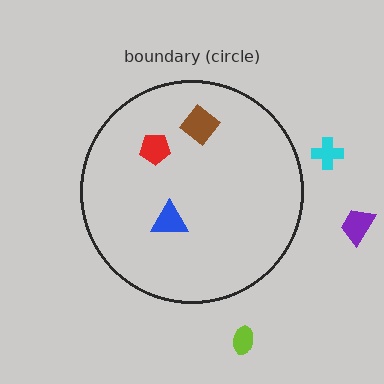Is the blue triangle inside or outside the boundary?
Inside.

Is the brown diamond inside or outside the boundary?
Inside.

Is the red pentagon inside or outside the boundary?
Inside.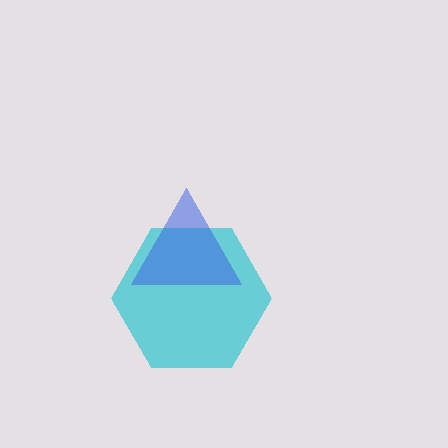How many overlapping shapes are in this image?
There are 2 overlapping shapes in the image.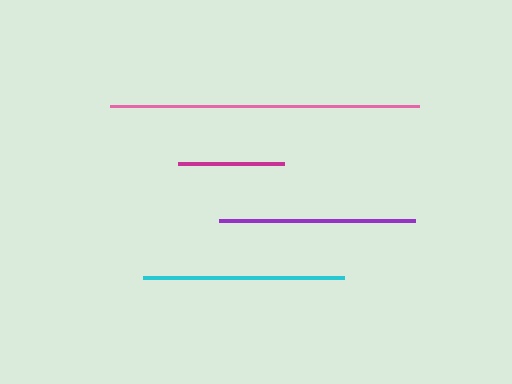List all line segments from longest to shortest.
From longest to shortest: pink, cyan, purple, magenta.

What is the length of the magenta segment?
The magenta segment is approximately 106 pixels long.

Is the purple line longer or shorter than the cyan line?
The cyan line is longer than the purple line.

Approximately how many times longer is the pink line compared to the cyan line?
The pink line is approximately 1.5 times the length of the cyan line.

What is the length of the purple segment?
The purple segment is approximately 196 pixels long.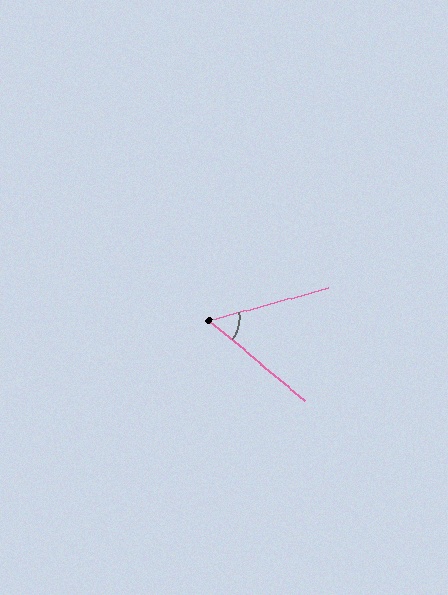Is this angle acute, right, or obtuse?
It is acute.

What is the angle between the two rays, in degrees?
Approximately 55 degrees.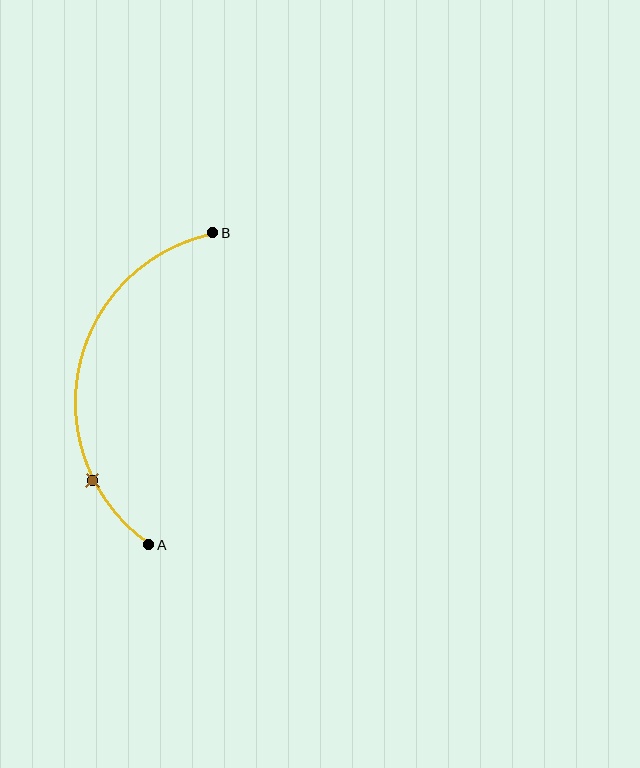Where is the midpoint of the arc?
The arc midpoint is the point on the curve farthest from the straight line joining A and B. It sits to the left of that line.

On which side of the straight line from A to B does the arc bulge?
The arc bulges to the left of the straight line connecting A and B.